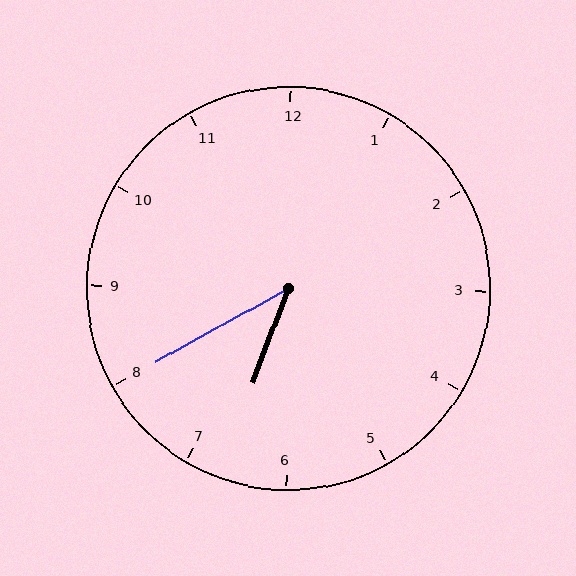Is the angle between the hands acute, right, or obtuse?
It is acute.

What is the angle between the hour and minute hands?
Approximately 40 degrees.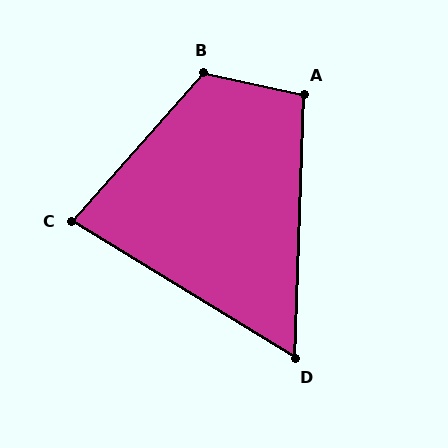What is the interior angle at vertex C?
Approximately 80 degrees (acute).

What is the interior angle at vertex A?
Approximately 100 degrees (obtuse).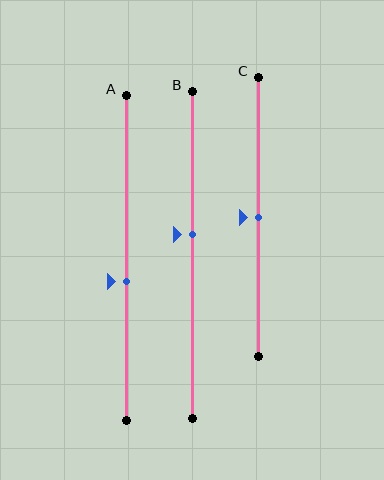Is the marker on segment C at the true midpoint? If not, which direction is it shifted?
Yes, the marker on segment C is at the true midpoint.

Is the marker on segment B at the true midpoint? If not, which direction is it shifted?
No, the marker on segment B is shifted upward by about 6% of the segment length.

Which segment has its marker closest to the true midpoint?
Segment C has its marker closest to the true midpoint.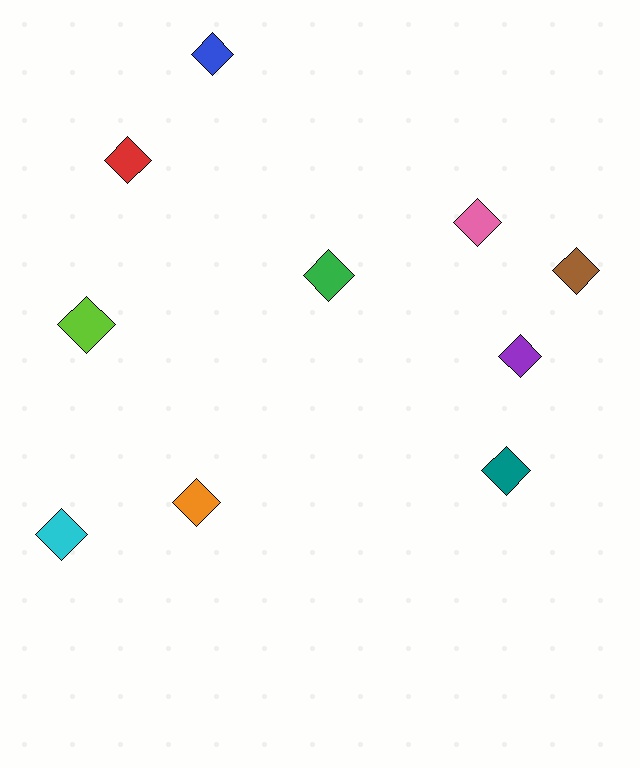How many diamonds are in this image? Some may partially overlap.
There are 10 diamonds.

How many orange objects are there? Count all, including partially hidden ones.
There is 1 orange object.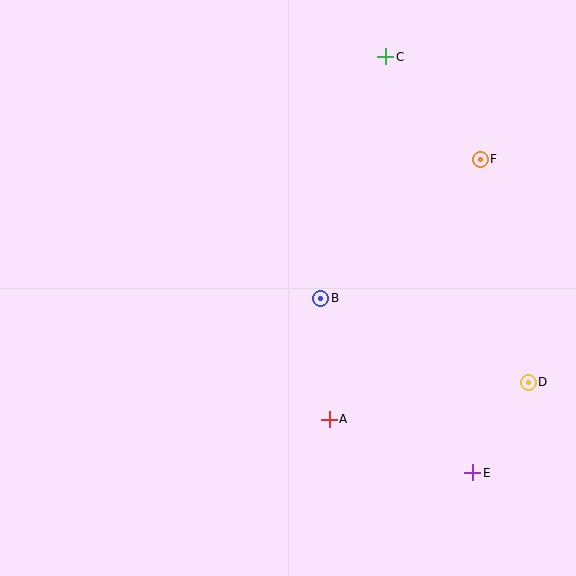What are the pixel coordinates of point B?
Point B is at (321, 298).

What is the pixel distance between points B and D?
The distance between B and D is 224 pixels.